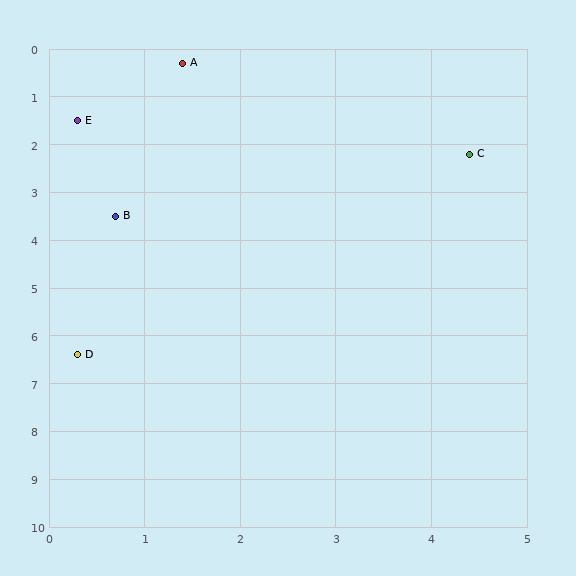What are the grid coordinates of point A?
Point A is at approximately (1.4, 0.3).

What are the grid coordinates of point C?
Point C is at approximately (4.4, 2.2).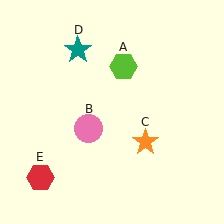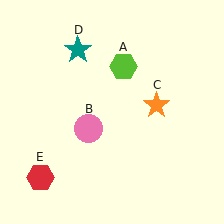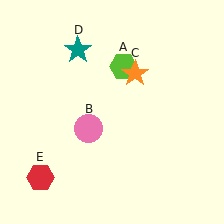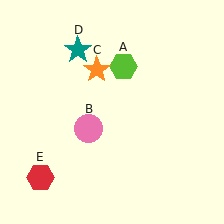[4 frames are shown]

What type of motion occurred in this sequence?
The orange star (object C) rotated counterclockwise around the center of the scene.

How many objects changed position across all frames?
1 object changed position: orange star (object C).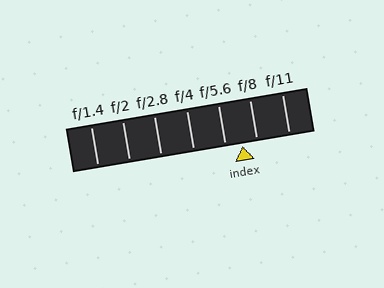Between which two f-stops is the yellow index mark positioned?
The index mark is between f/5.6 and f/8.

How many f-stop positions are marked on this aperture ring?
There are 7 f-stop positions marked.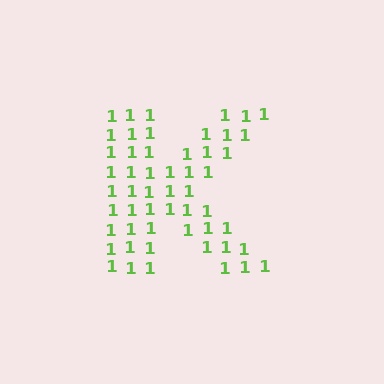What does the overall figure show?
The overall figure shows the letter K.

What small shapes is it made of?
It is made of small digit 1's.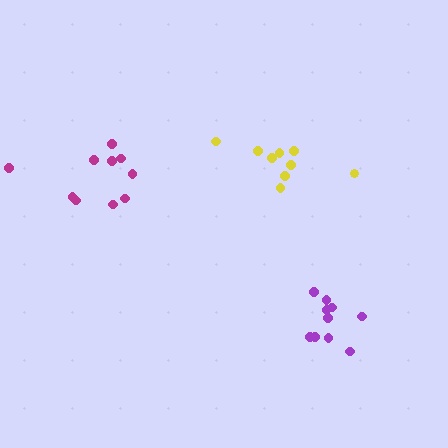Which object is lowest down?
The purple cluster is bottommost.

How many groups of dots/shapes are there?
There are 3 groups.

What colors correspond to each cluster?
The clusters are colored: magenta, yellow, purple.